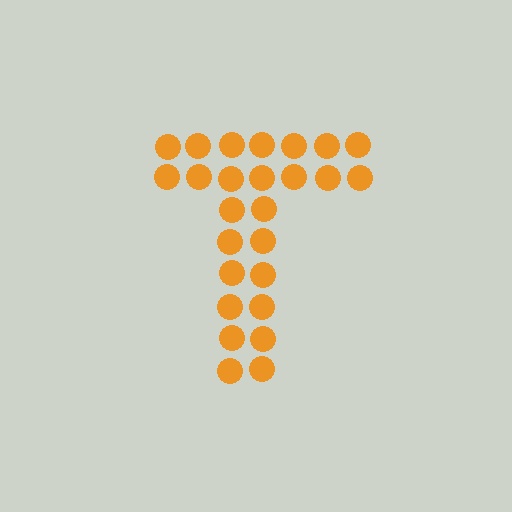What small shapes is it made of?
It is made of small circles.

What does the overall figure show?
The overall figure shows the letter T.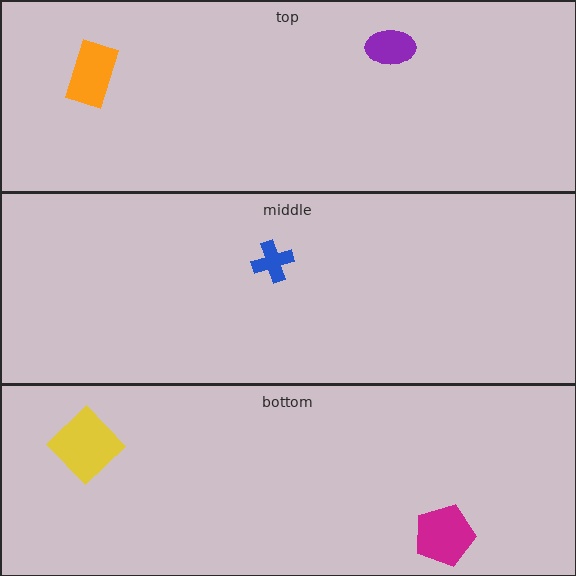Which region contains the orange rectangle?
The top region.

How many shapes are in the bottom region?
2.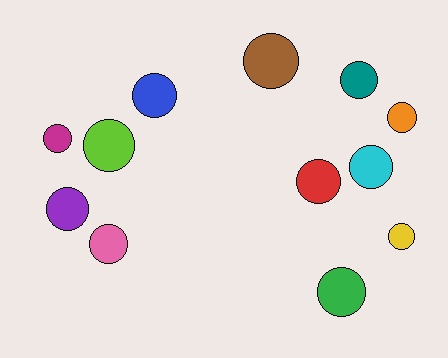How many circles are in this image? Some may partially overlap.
There are 12 circles.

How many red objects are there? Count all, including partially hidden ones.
There is 1 red object.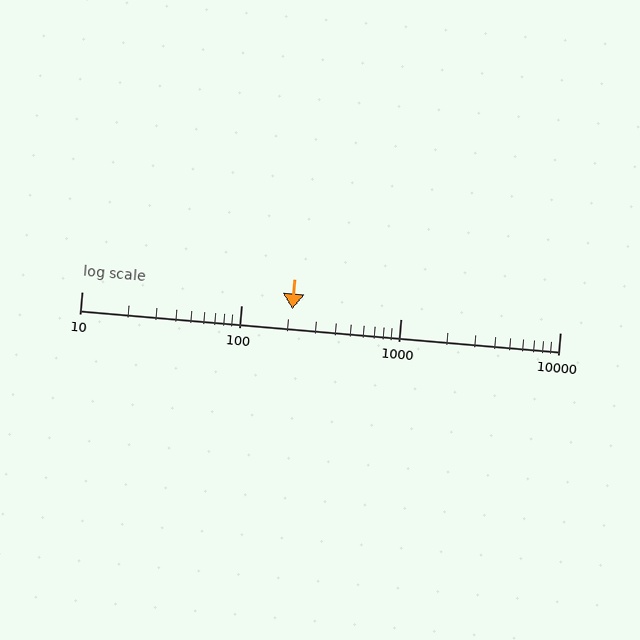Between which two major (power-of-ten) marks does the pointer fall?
The pointer is between 100 and 1000.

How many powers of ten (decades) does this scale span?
The scale spans 3 decades, from 10 to 10000.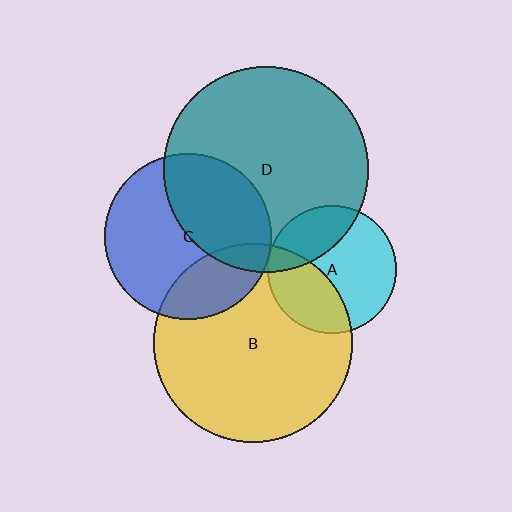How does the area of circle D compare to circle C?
Approximately 1.5 times.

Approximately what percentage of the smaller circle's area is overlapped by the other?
Approximately 35%.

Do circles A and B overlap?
Yes.